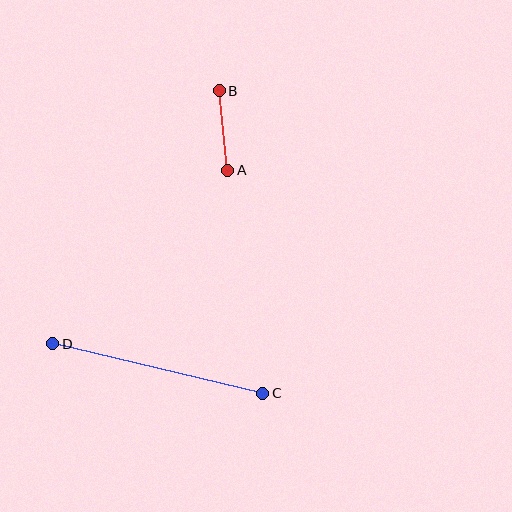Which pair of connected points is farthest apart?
Points C and D are farthest apart.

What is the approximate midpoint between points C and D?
The midpoint is at approximately (158, 369) pixels.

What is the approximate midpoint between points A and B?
The midpoint is at approximately (224, 130) pixels.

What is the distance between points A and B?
The distance is approximately 80 pixels.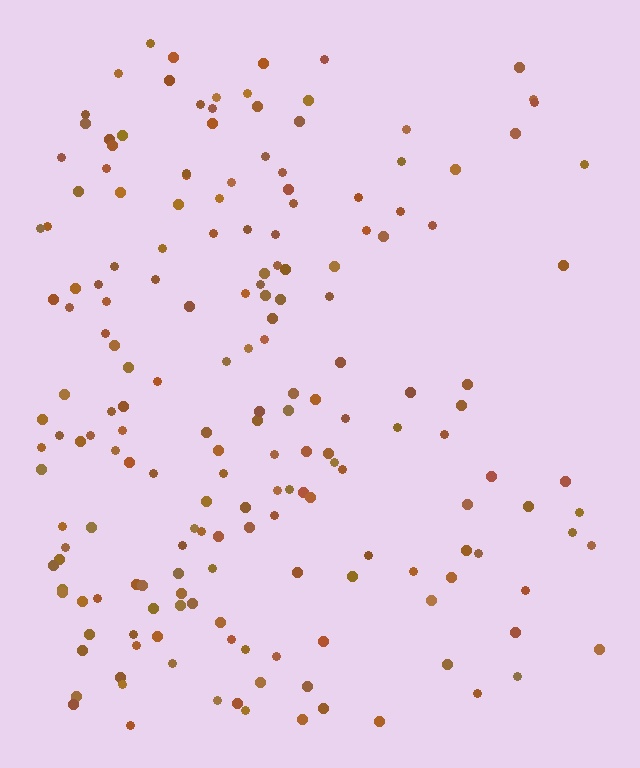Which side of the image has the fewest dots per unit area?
The right.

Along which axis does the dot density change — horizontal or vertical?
Horizontal.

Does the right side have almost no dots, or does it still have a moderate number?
Still a moderate number, just noticeably fewer than the left.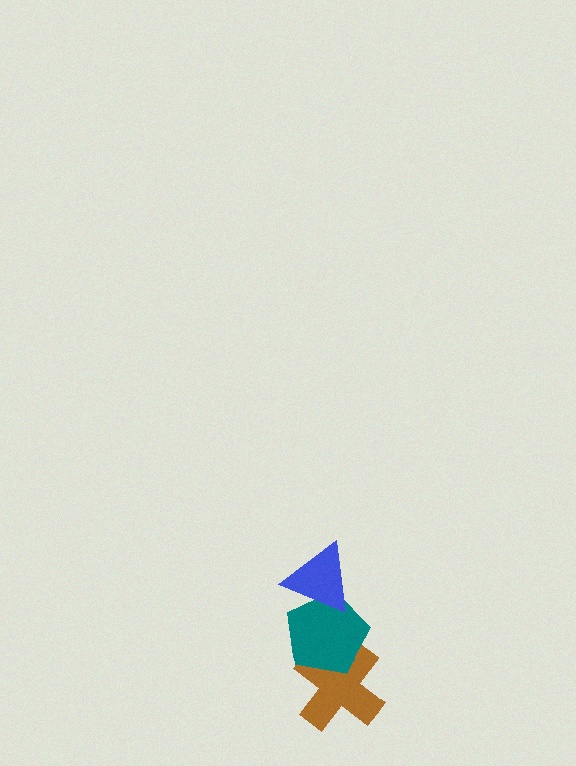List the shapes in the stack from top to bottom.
From top to bottom: the blue triangle, the teal pentagon, the brown cross.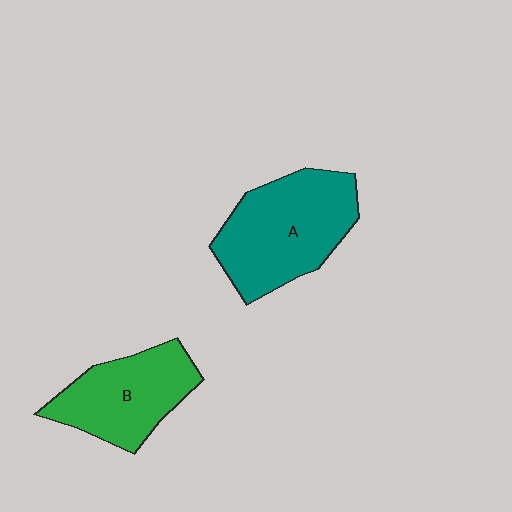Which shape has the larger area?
Shape A (teal).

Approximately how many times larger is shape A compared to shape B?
Approximately 1.3 times.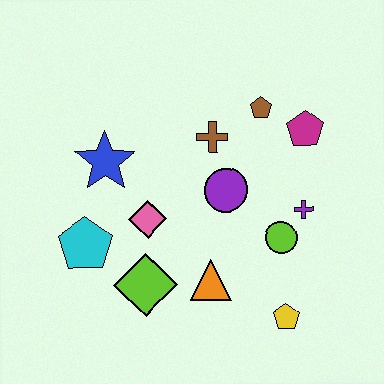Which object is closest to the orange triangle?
The lime diamond is closest to the orange triangle.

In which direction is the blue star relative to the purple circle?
The blue star is to the left of the purple circle.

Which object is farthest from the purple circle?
The cyan pentagon is farthest from the purple circle.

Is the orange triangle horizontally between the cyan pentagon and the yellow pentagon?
Yes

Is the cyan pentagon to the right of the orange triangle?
No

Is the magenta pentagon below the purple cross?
No